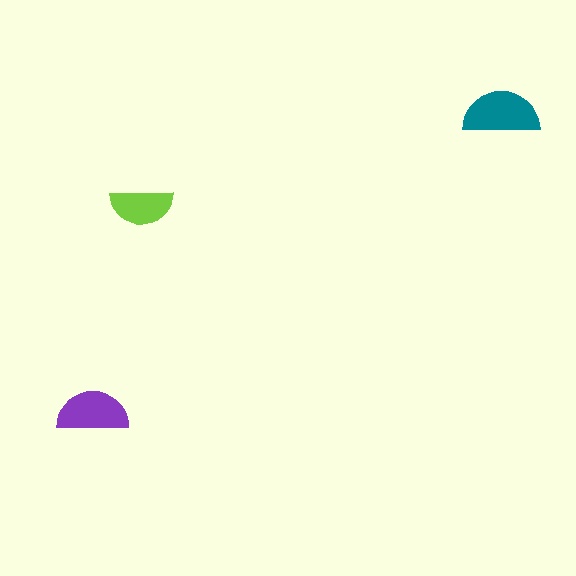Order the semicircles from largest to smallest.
the teal one, the purple one, the lime one.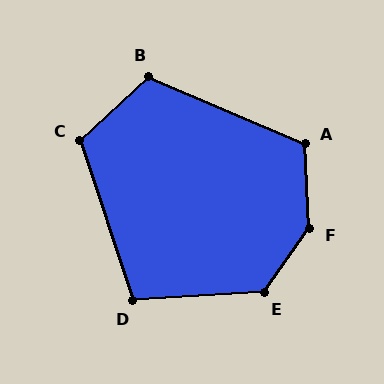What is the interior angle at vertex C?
Approximately 115 degrees (obtuse).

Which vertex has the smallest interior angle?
D, at approximately 105 degrees.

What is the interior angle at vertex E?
Approximately 129 degrees (obtuse).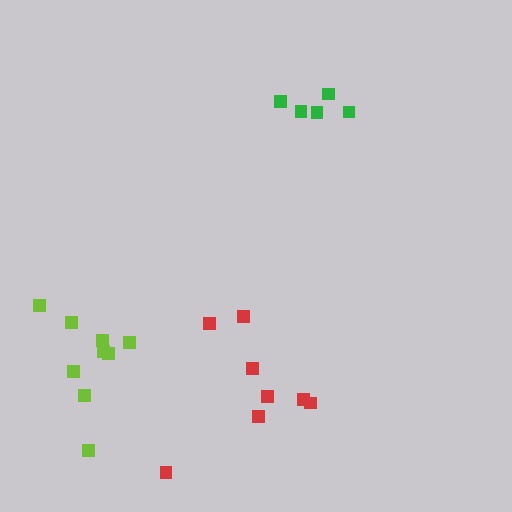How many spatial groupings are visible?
There are 3 spatial groupings.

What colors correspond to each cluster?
The clusters are colored: lime, green, red.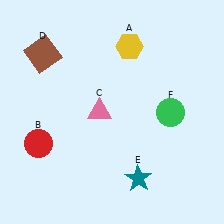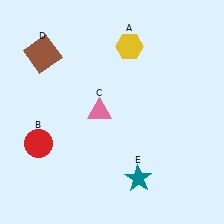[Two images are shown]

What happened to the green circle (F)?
The green circle (F) was removed in Image 2. It was in the bottom-right area of Image 1.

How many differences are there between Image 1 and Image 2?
There is 1 difference between the two images.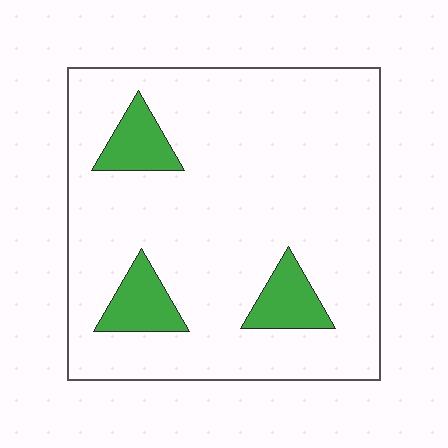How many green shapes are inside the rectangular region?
3.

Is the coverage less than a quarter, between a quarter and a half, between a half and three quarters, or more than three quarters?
Less than a quarter.